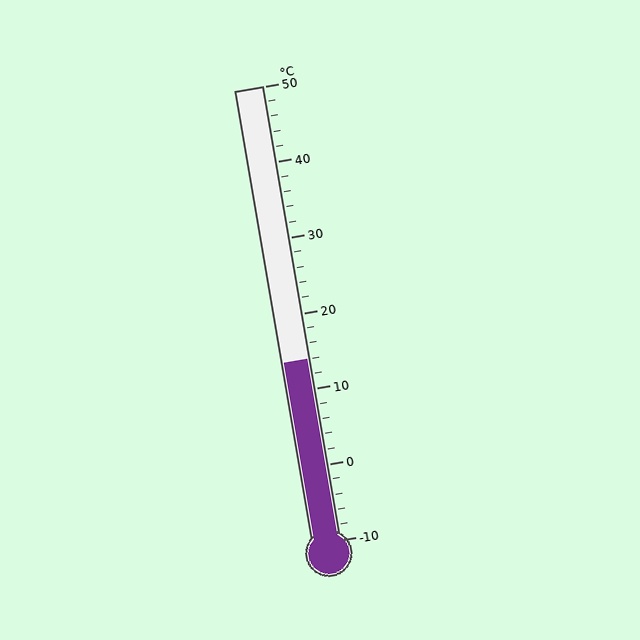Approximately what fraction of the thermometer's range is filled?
The thermometer is filled to approximately 40% of its range.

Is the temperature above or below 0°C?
The temperature is above 0°C.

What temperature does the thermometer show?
The thermometer shows approximately 14°C.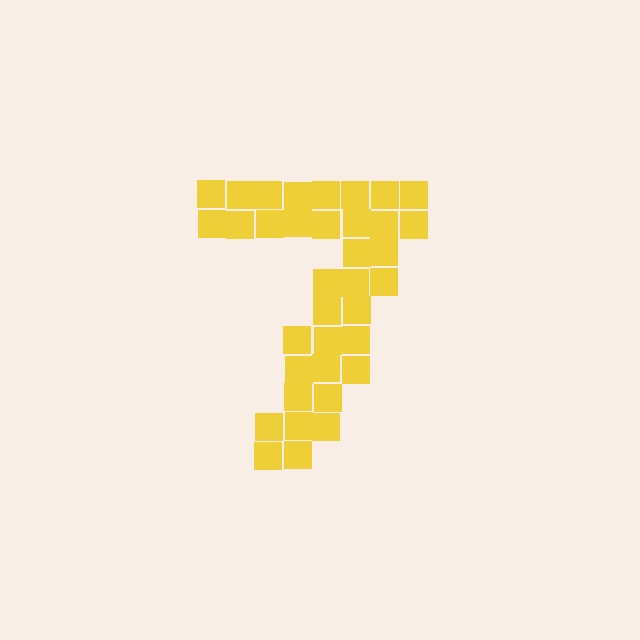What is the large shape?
The large shape is the digit 7.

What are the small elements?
The small elements are squares.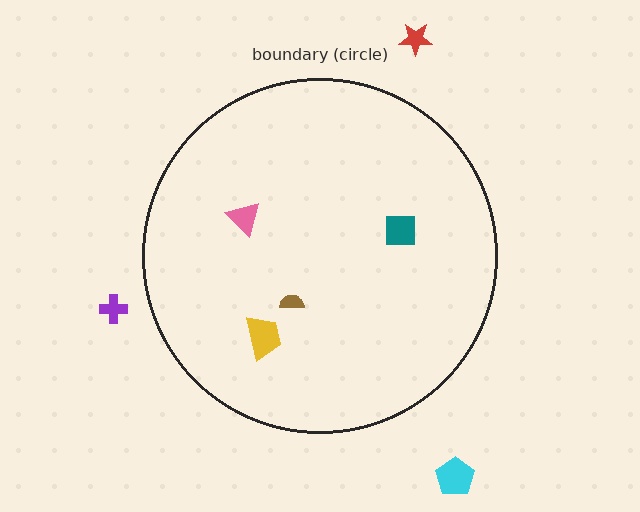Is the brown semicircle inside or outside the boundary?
Inside.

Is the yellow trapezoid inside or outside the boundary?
Inside.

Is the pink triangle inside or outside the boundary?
Inside.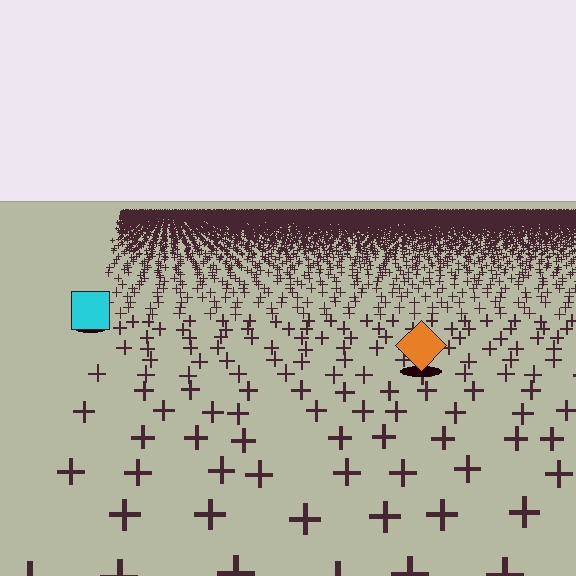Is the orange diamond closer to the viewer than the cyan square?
Yes. The orange diamond is closer — you can tell from the texture gradient: the ground texture is coarser near it.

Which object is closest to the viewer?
The orange diamond is closest. The texture marks near it are larger and more spread out.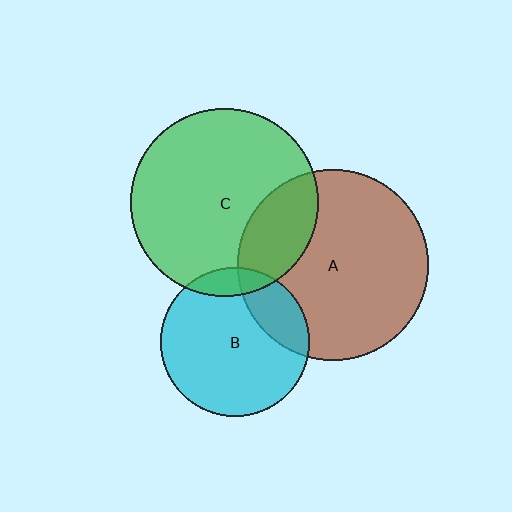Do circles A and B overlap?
Yes.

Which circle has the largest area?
Circle A (brown).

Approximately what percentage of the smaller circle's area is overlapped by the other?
Approximately 20%.